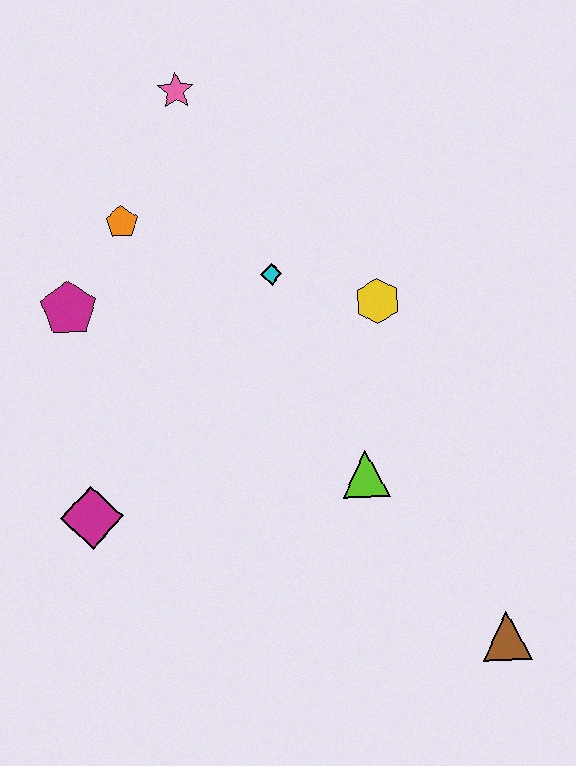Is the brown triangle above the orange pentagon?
No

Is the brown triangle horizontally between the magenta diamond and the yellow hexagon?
No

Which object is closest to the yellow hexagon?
The cyan diamond is closest to the yellow hexagon.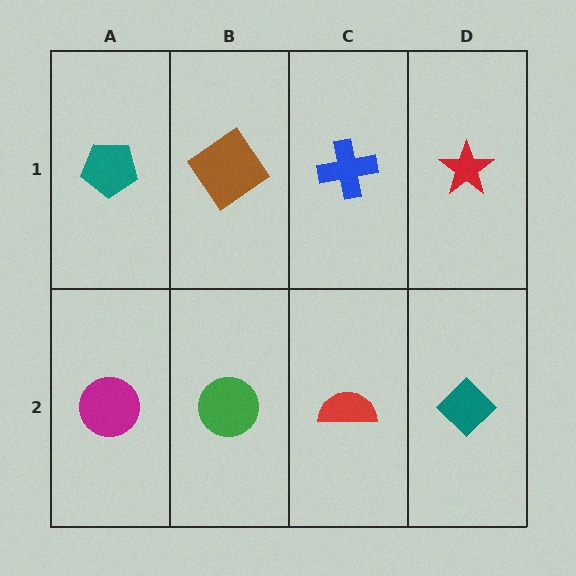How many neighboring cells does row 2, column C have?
3.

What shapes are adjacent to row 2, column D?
A red star (row 1, column D), a red semicircle (row 2, column C).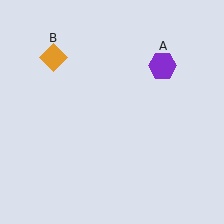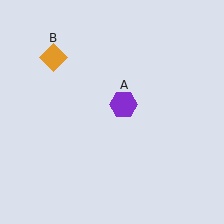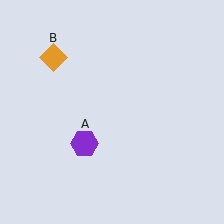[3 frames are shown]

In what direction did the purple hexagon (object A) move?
The purple hexagon (object A) moved down and to the left.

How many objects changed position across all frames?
1 object changed position: purple hexagon (object A).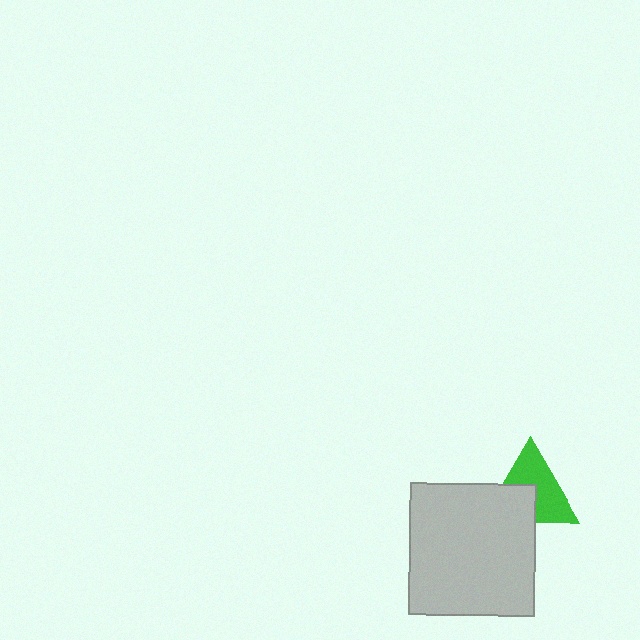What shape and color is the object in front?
The object in front is a light gray rectangle.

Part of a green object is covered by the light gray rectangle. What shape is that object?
It is a triangle.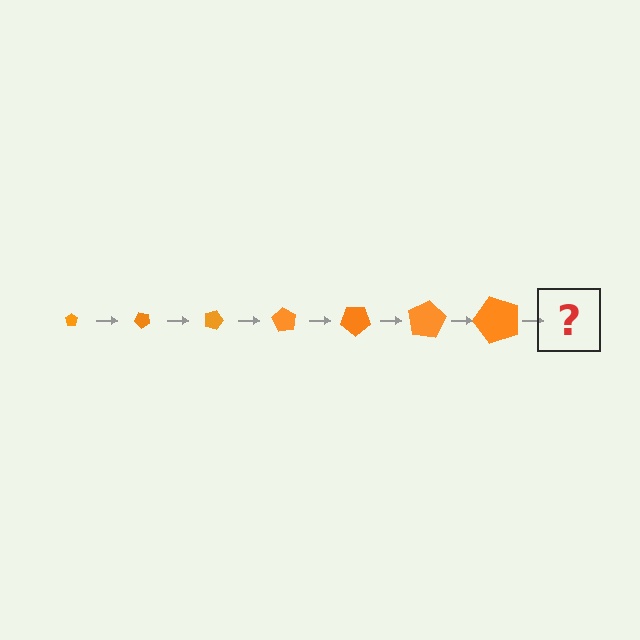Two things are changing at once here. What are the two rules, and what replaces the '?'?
The two rules are that the pentagon grows larger each step and it rotates 45 degrees each step. The '?' should be a pentagon, larger than the previous one and rotated 315 degrees from the start.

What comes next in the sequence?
The next element should be a pentagon, larger than the previous one and rotated 315 degrees from the start.